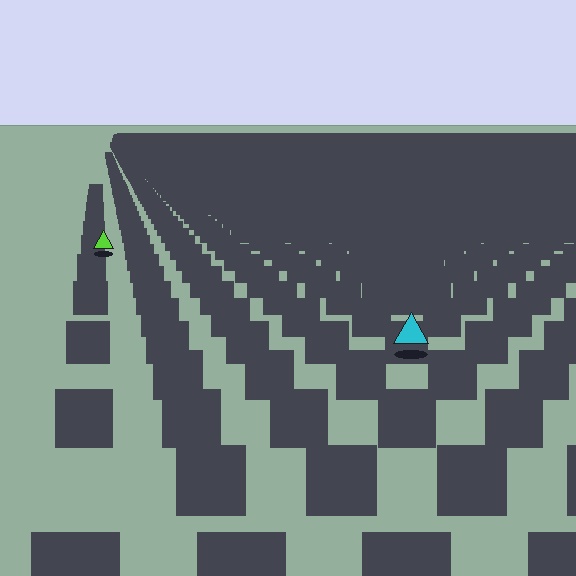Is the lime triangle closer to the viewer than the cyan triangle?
No. The cyan triangle is closer — you can tell from the texture gradient: the ground texture is coarser near it.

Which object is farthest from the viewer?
The lime triangle is farthest from the viewer. It appears smaller and the ground texture around it is denser.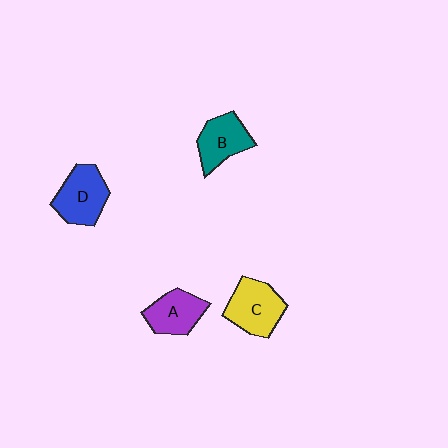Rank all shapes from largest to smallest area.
From largest to smallest: C (yellow), D (blue), B (teal), A (purple).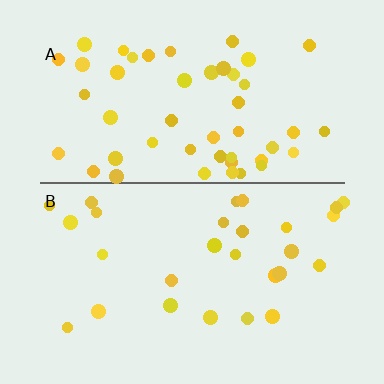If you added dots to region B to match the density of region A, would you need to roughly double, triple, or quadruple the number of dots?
Approximately double.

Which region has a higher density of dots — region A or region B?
A (the top).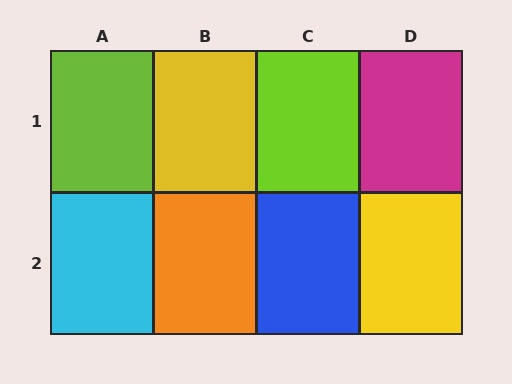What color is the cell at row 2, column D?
Yellow.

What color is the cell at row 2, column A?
Cyan.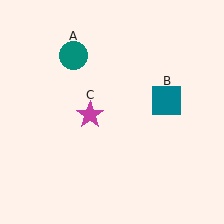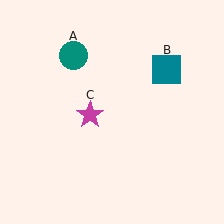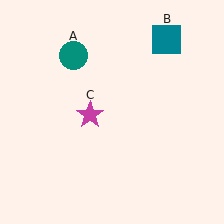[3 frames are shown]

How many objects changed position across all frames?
1 object changed position: teal square (object B).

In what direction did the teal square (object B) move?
The teal square (object B) moved up.